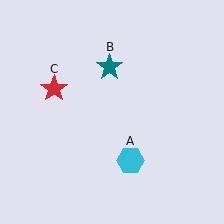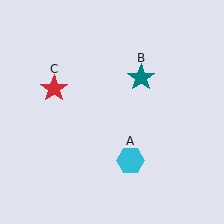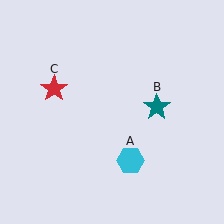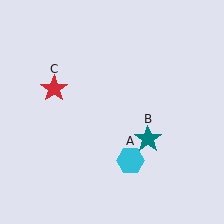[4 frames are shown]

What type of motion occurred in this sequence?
The teal star (object B) rotated clockwise around the center of the scene.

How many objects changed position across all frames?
1 object changed position: teal star (object B).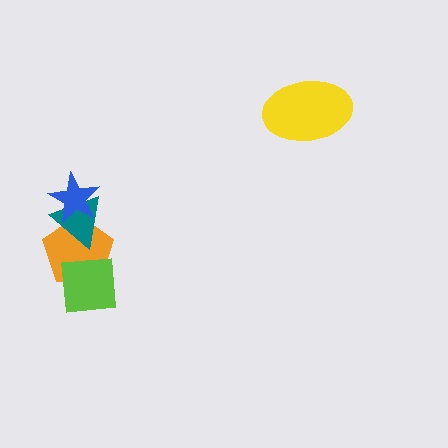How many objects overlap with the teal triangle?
2 objects overlap with the teal triangle.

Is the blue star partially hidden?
No, no other shape covers it.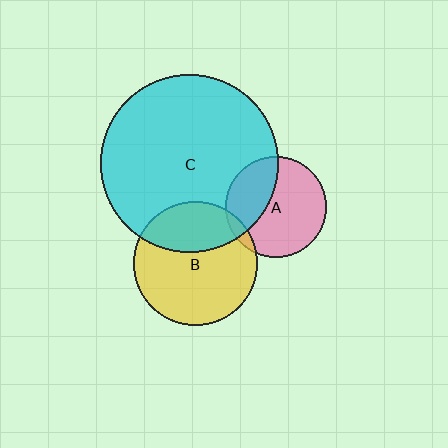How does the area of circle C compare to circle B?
Approximately 2.1 times.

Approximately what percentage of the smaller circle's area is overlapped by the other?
Approximately 5%.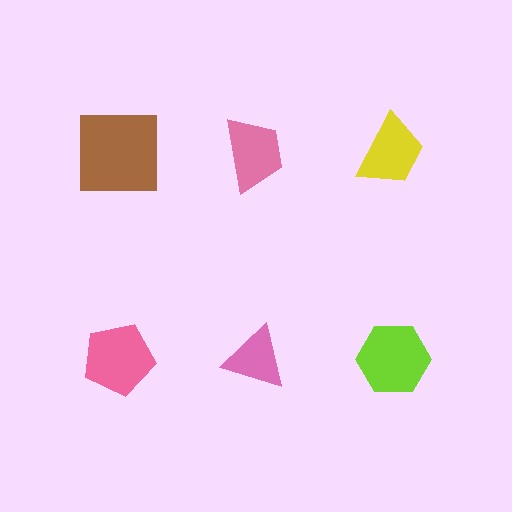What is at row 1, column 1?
A brown square.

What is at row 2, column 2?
A pink triangle.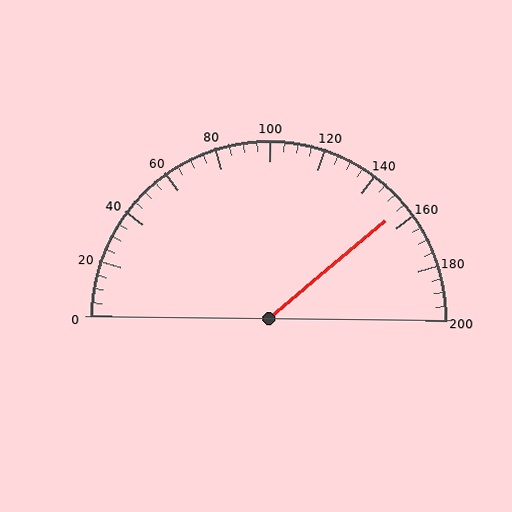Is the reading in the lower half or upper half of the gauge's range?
The reading is in the upper half of the range (0 to 200).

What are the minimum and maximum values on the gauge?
The gauge ranges from 0 to 200.